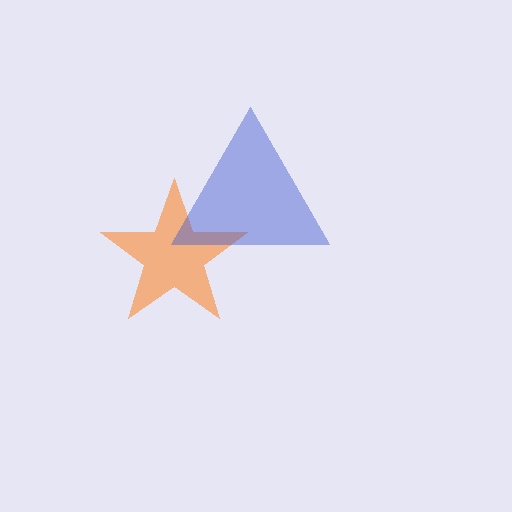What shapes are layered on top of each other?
The layered shapes are: an orange star, a blue triangle.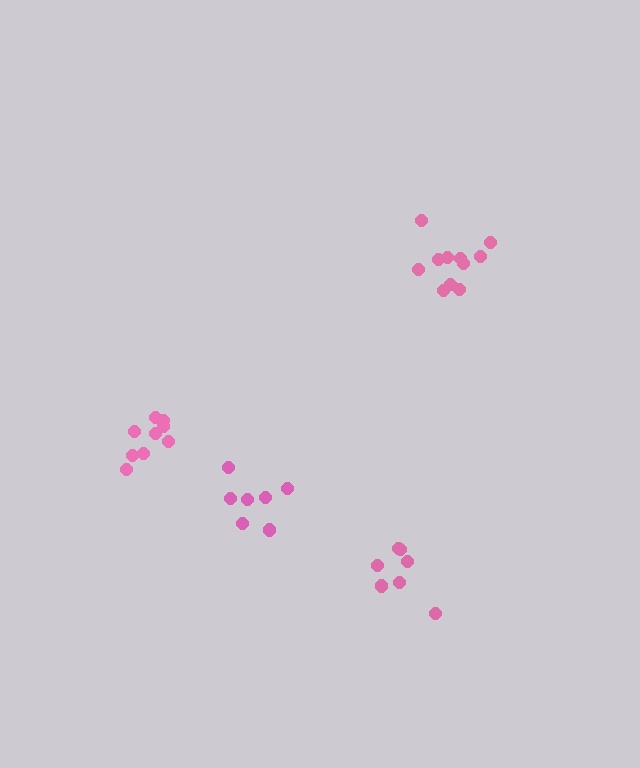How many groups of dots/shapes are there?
There are 4 groups.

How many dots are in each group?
Group 1: 7 dots, Group 2: 7 dots, Group 3: 9 dots, Group 4: 11 dots (34 total).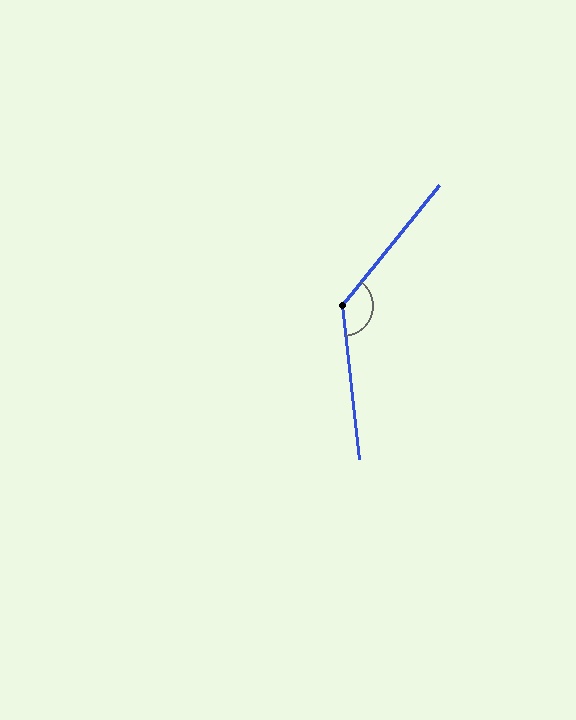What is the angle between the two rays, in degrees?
Approximately 135 degrees.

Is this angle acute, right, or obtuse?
It is obtuse.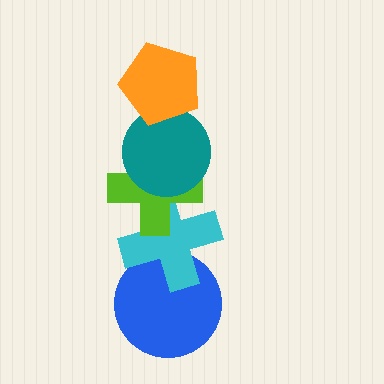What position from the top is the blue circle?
The blue circle is 5th from the top.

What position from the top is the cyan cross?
The cyan cross is 4th from the top.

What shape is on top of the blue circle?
The cyan cross is on top of the blue circle.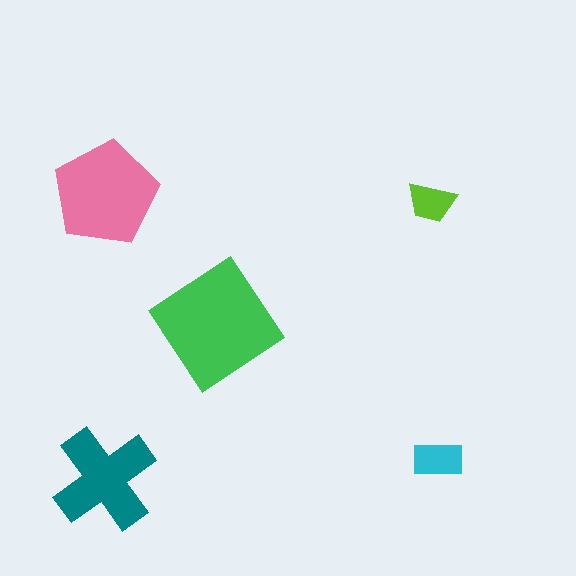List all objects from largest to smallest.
The green diamond, the pink pentagon, the teal cross, the cyan rectangle, the lime trapezoid.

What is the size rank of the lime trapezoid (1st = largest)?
5th.